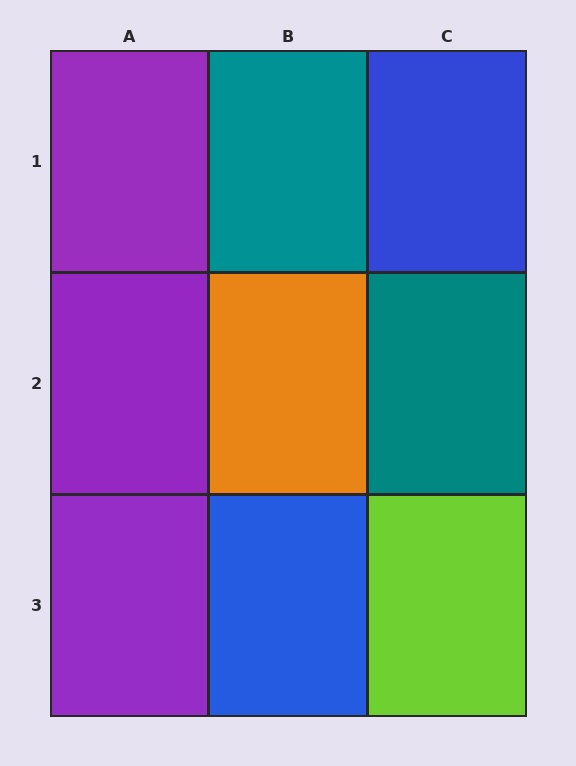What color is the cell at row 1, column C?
Blue.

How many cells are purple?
3 cells are purple.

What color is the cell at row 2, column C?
Teal.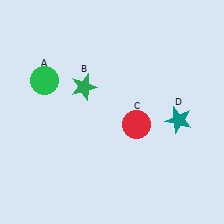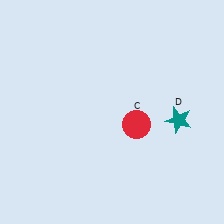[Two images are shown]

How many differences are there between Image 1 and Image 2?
There are 2 differences between the two images.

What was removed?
The green star (B), the green circle (A) were removed in Image 2.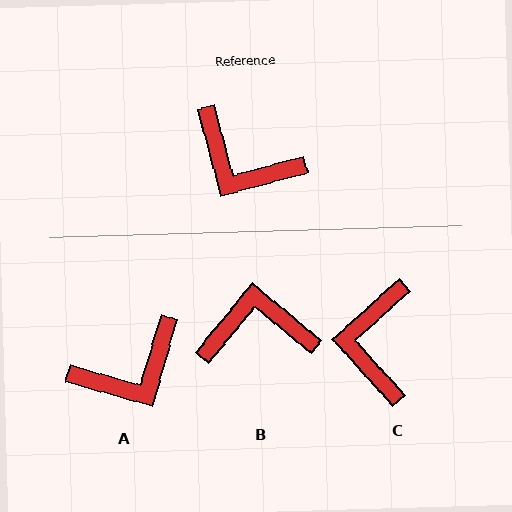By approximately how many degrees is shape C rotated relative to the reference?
Approximately 63 degrees clockwise.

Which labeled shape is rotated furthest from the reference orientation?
B, about 145 degrees away.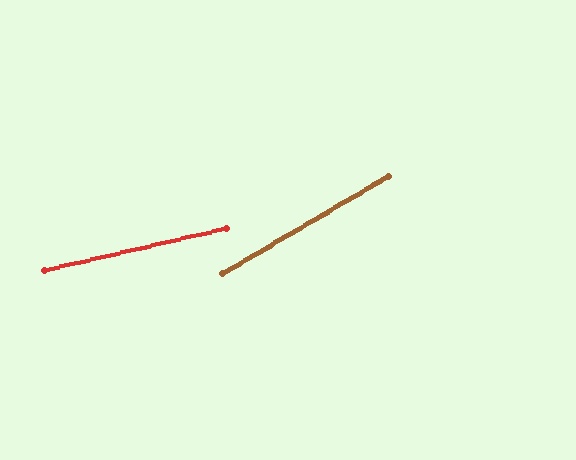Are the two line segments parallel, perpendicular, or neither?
Neither parallel nor perpendicular — they differ by about 17°.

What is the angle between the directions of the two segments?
Approximately 17 degrees.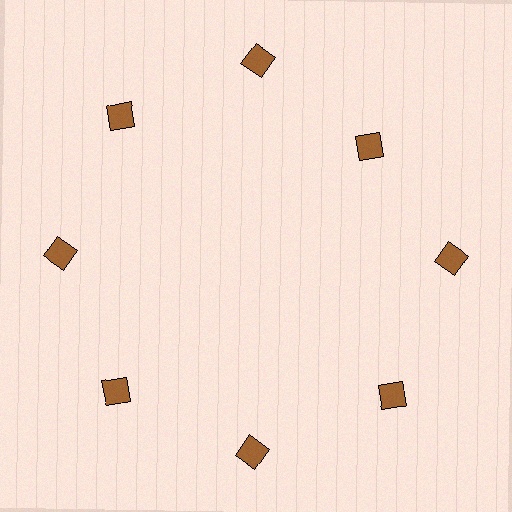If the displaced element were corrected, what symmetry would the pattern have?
It would have 8-fold rotational symmetry — the pattern would map onto itself every 45 degrees.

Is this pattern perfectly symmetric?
No. The 8 brown squares are arranged in a ring, but one element near the 2 o'clock position is pulled inward toward the center, breaking the 8-fold rotational symmetry.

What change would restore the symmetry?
The symmetry would be restored by moving it outward, back onto the ring so that all 8 squares sit at equal angles and equal distance from the center.